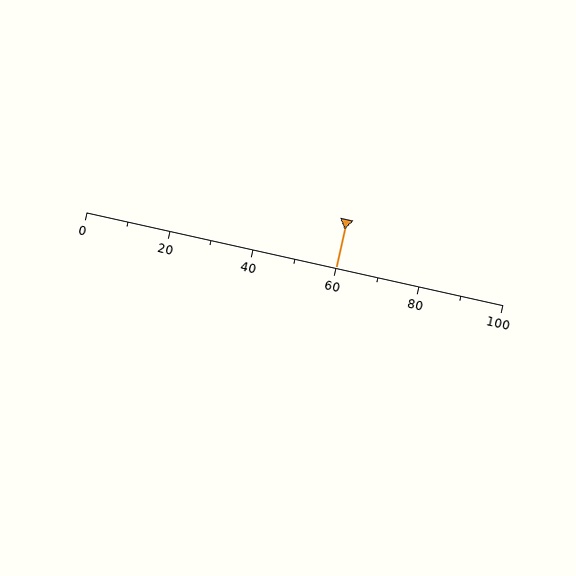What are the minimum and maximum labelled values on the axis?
The axis runs from 0 to 100.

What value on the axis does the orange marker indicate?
The marker indicates approximately 60.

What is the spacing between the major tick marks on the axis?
The major ticks are spaced 20 apart.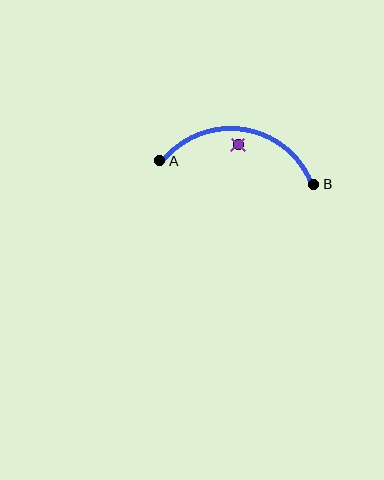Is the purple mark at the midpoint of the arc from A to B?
No — the purple mark does not lie on the arc at all. It sits slightly inside the curve.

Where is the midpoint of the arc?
The arc midpoint is the point on the curve farthest from the straight line joining A and B. It sits above that line.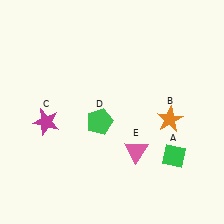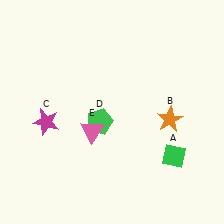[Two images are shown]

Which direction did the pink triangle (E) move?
The pink triangle (E) moved left.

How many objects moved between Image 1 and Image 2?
1 object moved between the two images.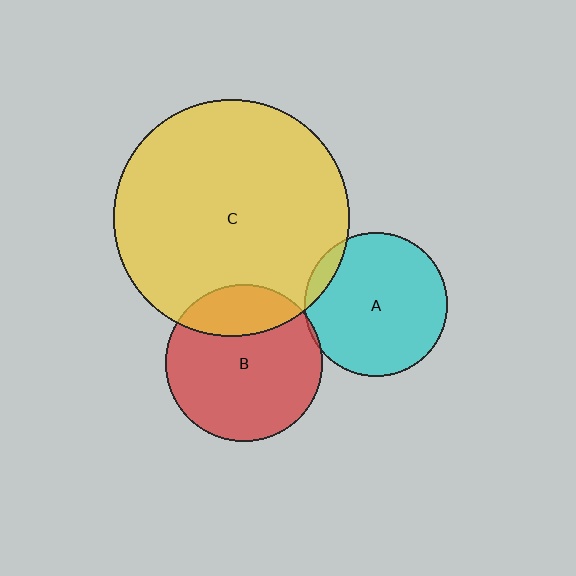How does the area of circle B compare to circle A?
Approximately 1.2 times.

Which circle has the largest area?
Circle C (yellow).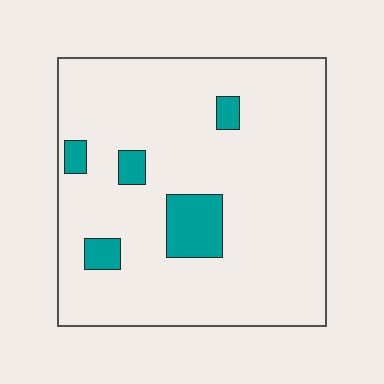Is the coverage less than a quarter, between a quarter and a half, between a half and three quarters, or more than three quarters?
Less than a quarter.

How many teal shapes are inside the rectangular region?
5.